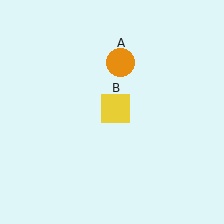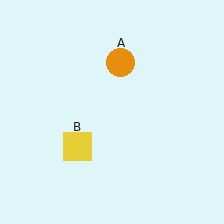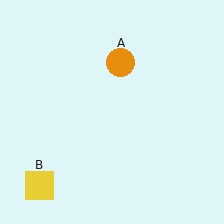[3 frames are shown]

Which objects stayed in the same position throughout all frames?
Orange circle (object A) remained stationary.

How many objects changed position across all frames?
1 object changed position: yellow square (object B).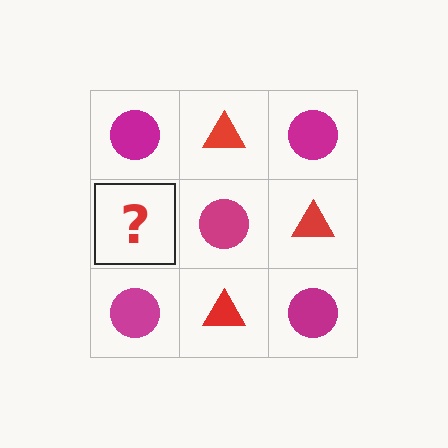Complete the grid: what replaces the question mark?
The question mark should be replaced with a red triangle.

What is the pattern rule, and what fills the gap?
The rule is that it alternates magenta circle and red triangle in a checkerboard pattern. The gap should be filled with a red triangle.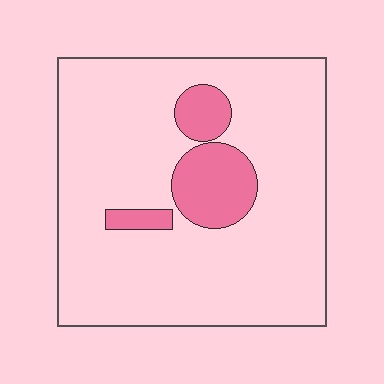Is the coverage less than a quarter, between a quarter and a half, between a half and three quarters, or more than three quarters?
Less than a quarter.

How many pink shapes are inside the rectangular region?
3.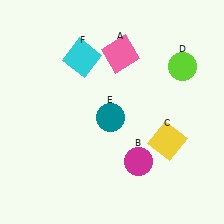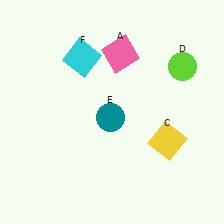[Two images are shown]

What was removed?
The magenta circle (B) was removed in Image 2.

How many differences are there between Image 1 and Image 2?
There is 1 difference between the two images.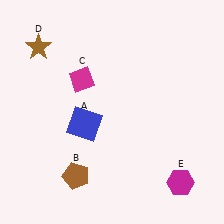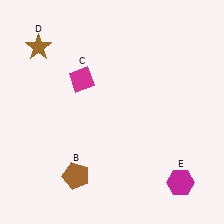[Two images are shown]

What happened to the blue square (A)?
The blue square (A) was removed in Image 2. It was in the bottom-left area of Image 1.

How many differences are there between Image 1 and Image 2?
There is 1 difference between the two images.